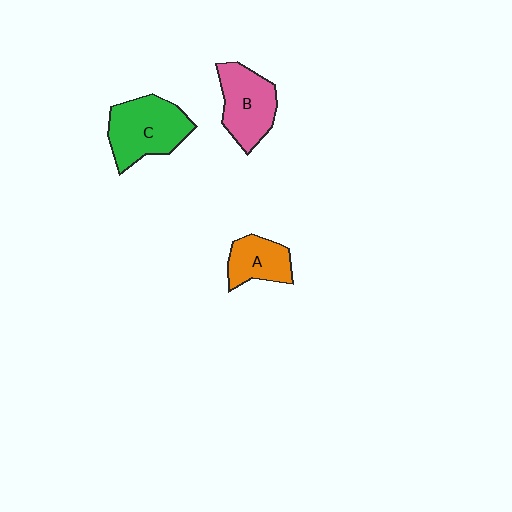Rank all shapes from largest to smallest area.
From largest to smallest: C (green), B (pink), A (orange).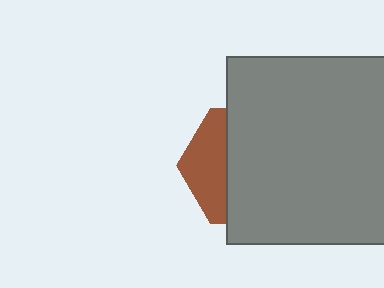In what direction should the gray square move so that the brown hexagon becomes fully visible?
The gray square should move right. That is the shortest direction to clear the overlap and leave the brown hexagon fully visible.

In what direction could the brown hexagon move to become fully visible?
The brown hexagon could move left. That would shift it out from behind the gray square entirely.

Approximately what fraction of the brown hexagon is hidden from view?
Roughly 68% of the brown hexagon is hidden behind the gray square.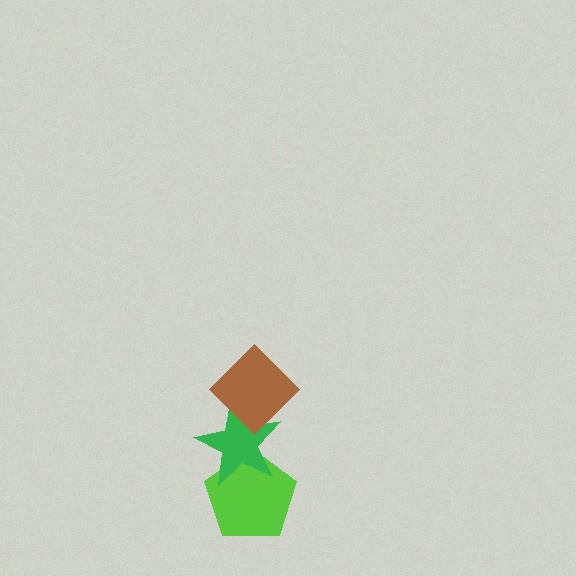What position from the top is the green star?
The green star is 2nd from the top.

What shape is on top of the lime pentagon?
The green star is on top of the lime pentagon.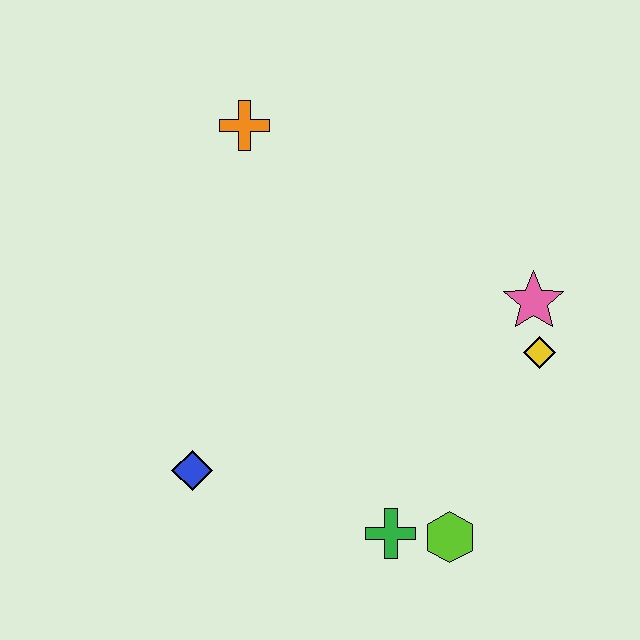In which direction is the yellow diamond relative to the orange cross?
The yellow diamond is to the right of the orange cross.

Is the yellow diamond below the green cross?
No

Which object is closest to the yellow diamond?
The pink star is closest to the yellow diamond.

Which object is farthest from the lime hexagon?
The orange cross is farthest from the lime hexagon.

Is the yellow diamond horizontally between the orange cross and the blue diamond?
No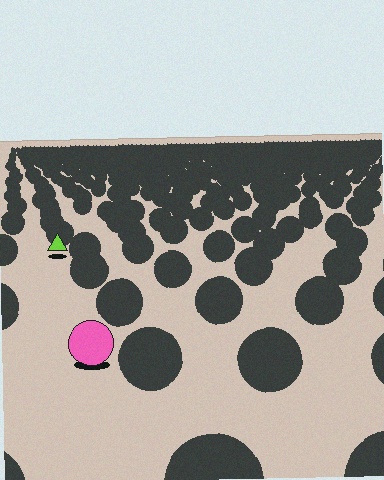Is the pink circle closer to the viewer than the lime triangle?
Yes. The pink circle is closer — you can tell from the texture gradient: the ground texture is coarser near it.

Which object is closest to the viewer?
The pink circle is closest. The texture marks near it are larger and more spread out.